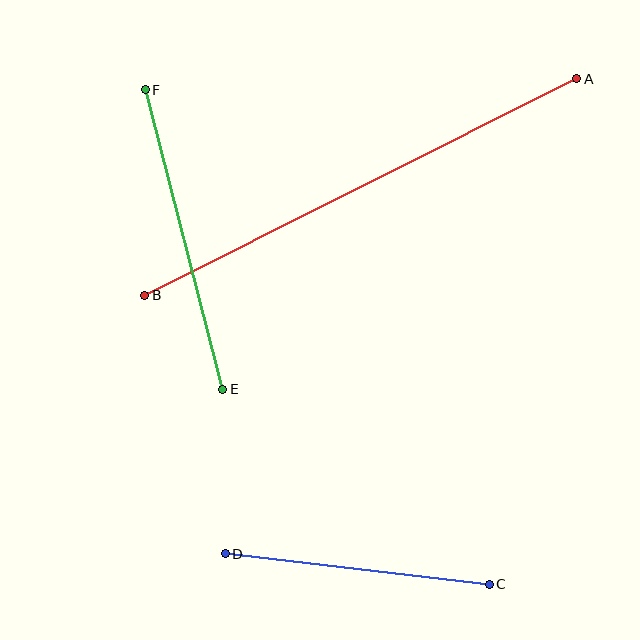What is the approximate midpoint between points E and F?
The midpoint is at approximately (184, 240) pixels.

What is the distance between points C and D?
The distance is approximately 266 pixels.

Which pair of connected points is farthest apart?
Points A and B are farthest apart.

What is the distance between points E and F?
The distance is approximately 309 pixels.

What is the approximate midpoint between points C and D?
The midpoint is at approximately (357, 569) pixels.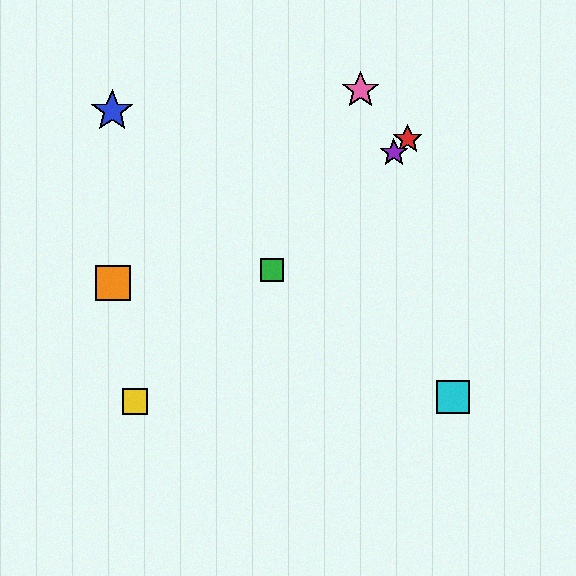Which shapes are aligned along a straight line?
The red star, the green square, the yellow square, the purple star are aligned along a straight line.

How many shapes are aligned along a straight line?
4 shapes (the red star, the green square, the yellow square, the purple star) are aligned along a straight line.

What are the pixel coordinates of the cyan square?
The cyan square is at (453, 397).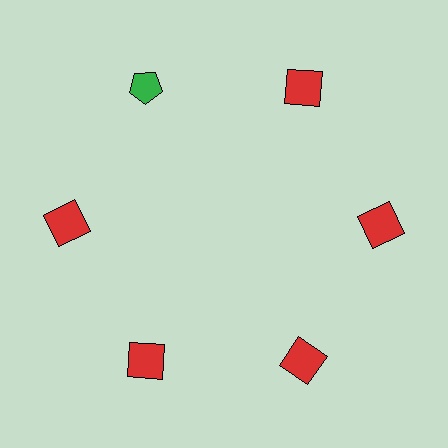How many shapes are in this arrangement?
There are 6 shapes arranged in a ring pattern.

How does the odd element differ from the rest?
It differs in both color (green instead of red) and shape (pentagon instead of square).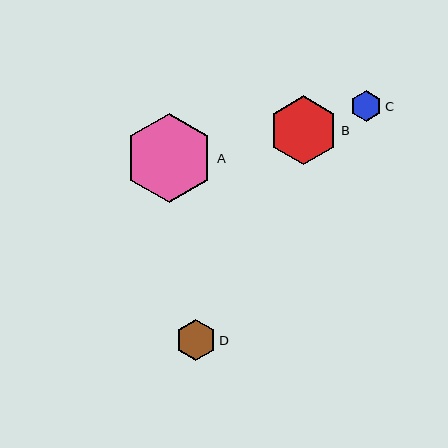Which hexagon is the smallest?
Hexagon C is the smallest with a size of approximately 31 pixels.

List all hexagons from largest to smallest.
From largest to smallest: A, B, D, C.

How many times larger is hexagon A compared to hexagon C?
Hexagon A is approximately 2.8 times the size of hexagon C.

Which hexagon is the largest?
Hexagon A is the largest with a size of approximately 89 pixels.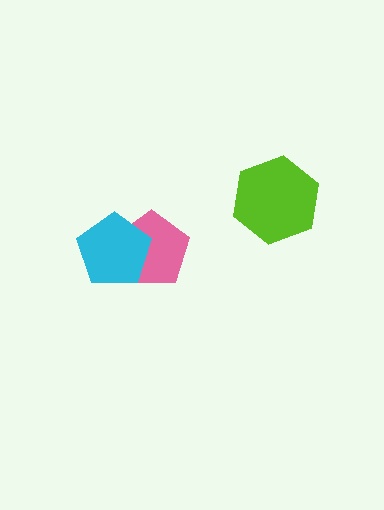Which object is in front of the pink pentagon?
The cyan pentagon is in front of the pink pentagon.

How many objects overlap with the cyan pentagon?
1 object overlaps with the cyan pentagon.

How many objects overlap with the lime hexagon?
0 objects overlap with the lime hexagon.